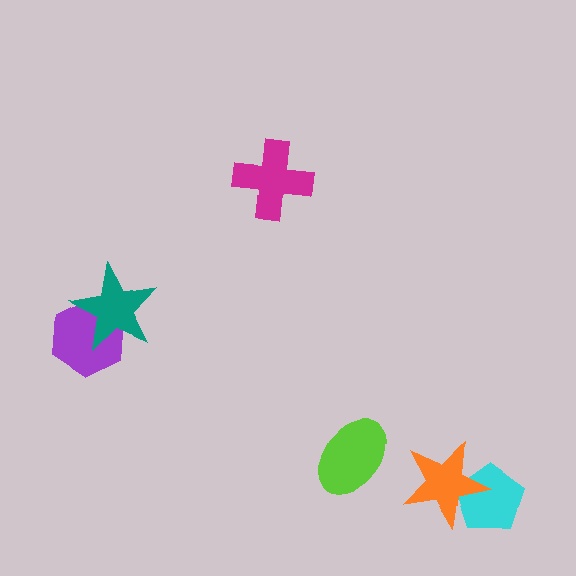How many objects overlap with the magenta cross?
0 objects overlap with the magenta cross.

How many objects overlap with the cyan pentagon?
1 object overlaps with the cyan pentagon.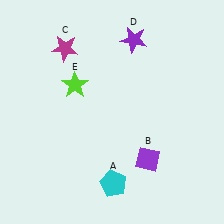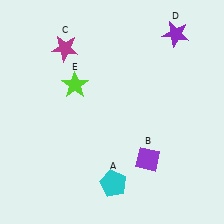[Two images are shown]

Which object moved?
The purple star (D) moved right.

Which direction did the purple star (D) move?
The purple star (D) moved right.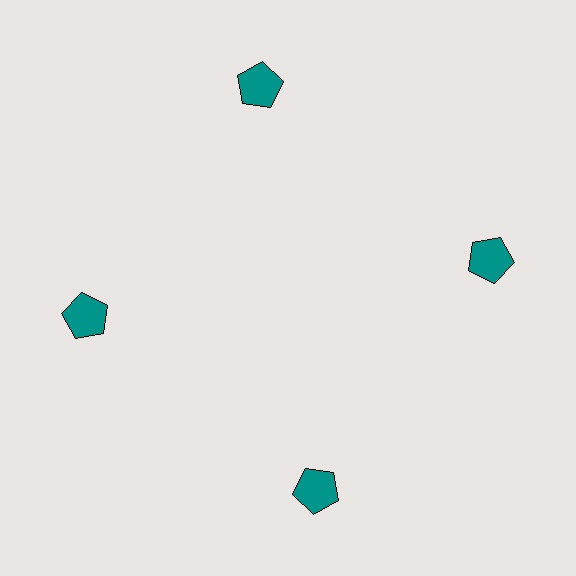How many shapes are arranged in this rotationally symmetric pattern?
There are 4 shapes, arranged in 4 groups of 1.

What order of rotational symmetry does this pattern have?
This pattern has 4-fold rotational symmetry.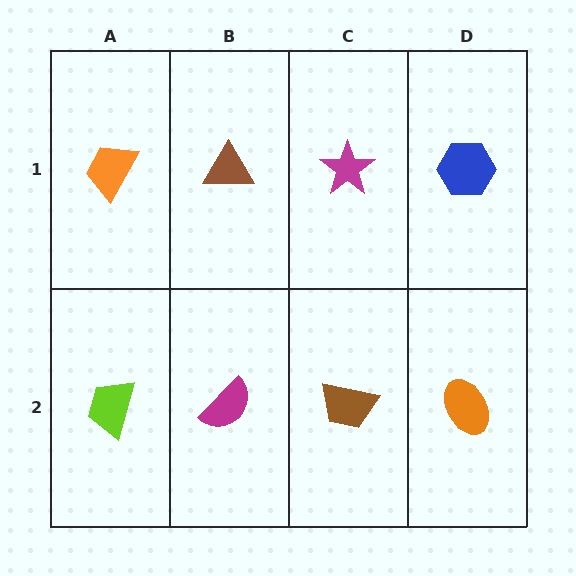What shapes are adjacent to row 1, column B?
A magenta semicircle (row 2, column B), an orange trapezoid (row 1, column A), a magenta star (row 1, column C).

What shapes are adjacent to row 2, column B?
A brown triangle (row 1, column B), a lime trapezoid (row 2, column A), a brown trapezoid (row 2, column C).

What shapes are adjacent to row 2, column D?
A blue hexagon (row 1, column D), a brown trapezoid (row 2, column C).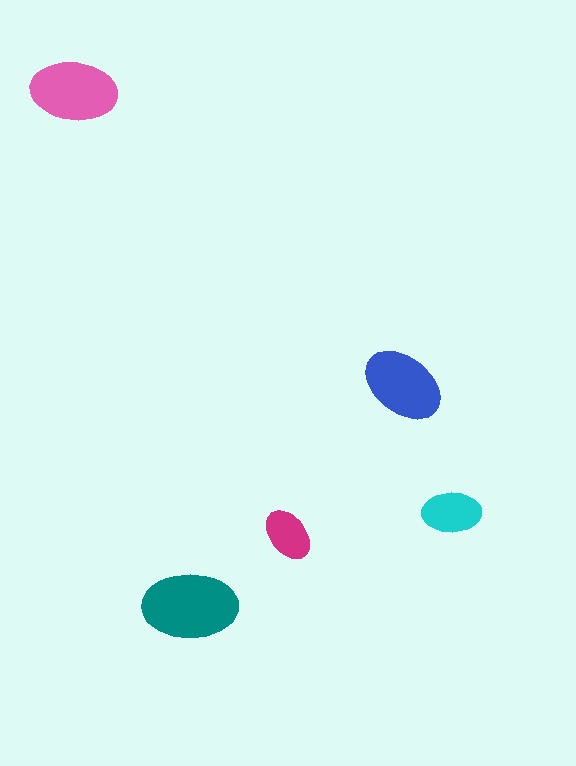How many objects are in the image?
There are 5 objects in the image.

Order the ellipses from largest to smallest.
the teal one, the pink one, the blue one, the cyan one, the magenta one.